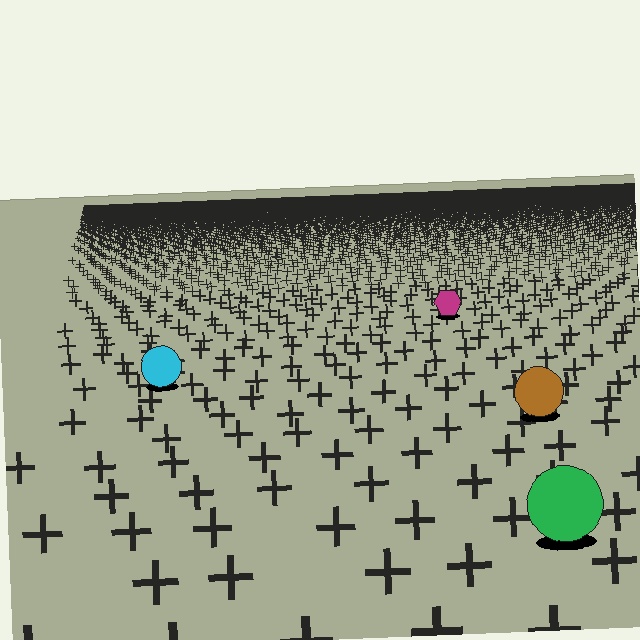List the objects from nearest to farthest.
From nearest to farthest: the green circle, the brown circle, the cyan circle, the magenta hexagon.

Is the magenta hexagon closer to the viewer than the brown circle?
No. The brown circle is closer — you can tell from the texture gradient: the ground texture is coarser near it.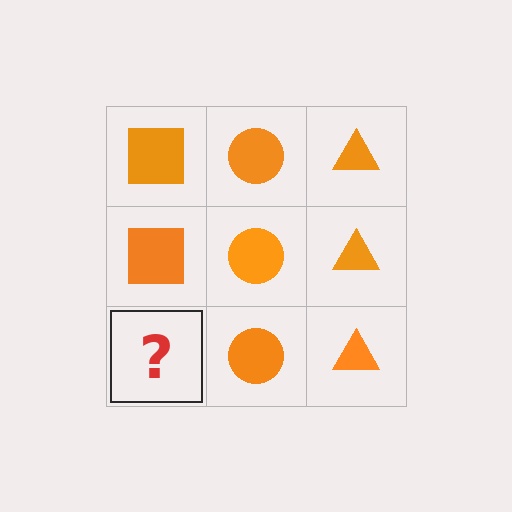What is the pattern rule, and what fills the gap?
The rule is that each column has a consistent shape. The gap should be filled with an orange square.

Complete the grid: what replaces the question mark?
The question mark should be replaced with an orange square.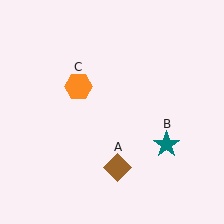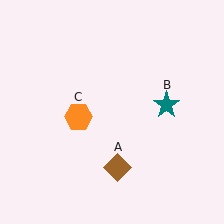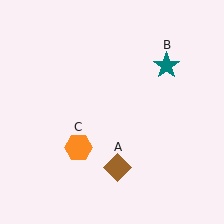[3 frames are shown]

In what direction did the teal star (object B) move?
The teal star (object B) moved up.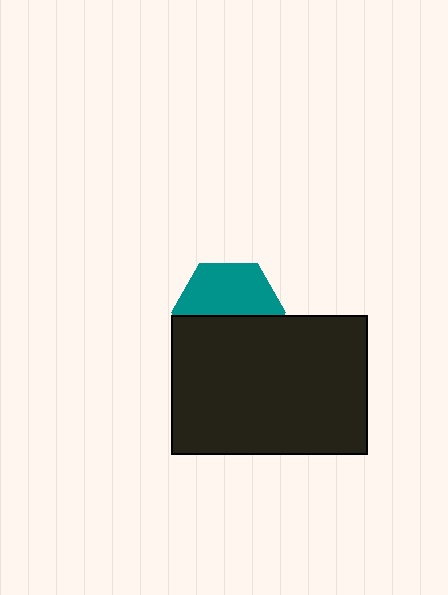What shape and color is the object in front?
The object in front is a black rectangle.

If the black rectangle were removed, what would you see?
You would see the complete teal hexagon.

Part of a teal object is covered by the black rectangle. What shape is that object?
It is a hexagon.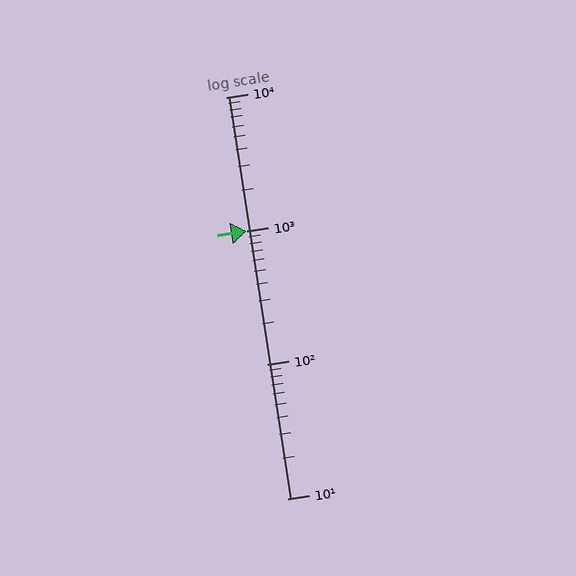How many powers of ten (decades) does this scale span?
The scale spans 3 decades, from 10 to 10000.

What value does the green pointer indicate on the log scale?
The pointer indicates approximately 1000.